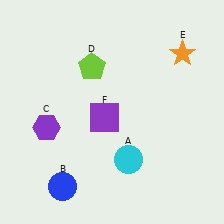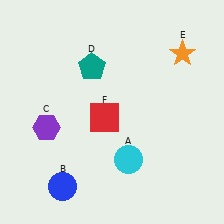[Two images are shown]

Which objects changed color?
D changed from lime to teal. F changed from purple to red.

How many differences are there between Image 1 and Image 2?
There are 2 differences between the two images.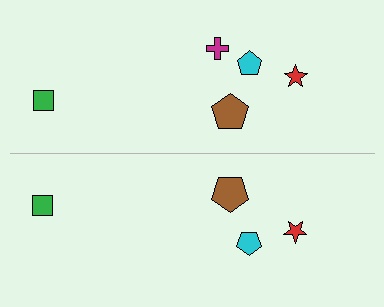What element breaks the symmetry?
A magenta cross is missing from the bottom side.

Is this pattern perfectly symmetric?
No, the pattern is not perfectly symmetric. A magenta cross is missing from the bottom side.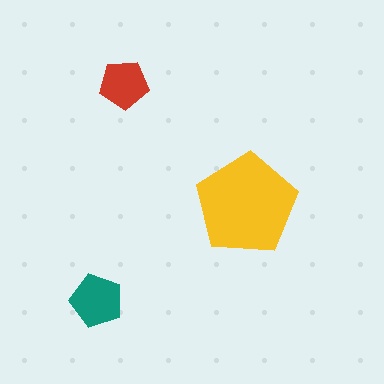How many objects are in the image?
There are 3 objects in the image.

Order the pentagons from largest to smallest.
the yellow one, the teal one, the red one.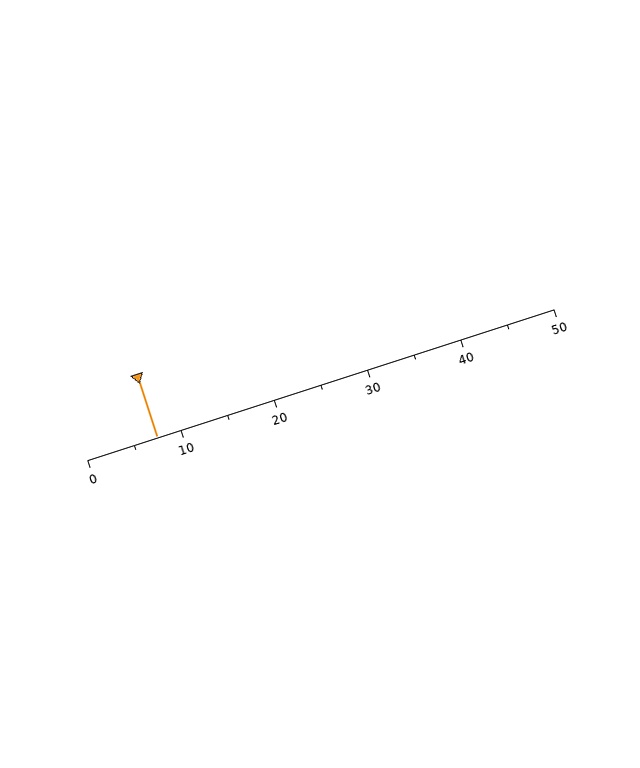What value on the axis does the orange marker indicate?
The marker indicates approximately 7.5.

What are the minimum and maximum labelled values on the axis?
The axis runs from 0 to 50.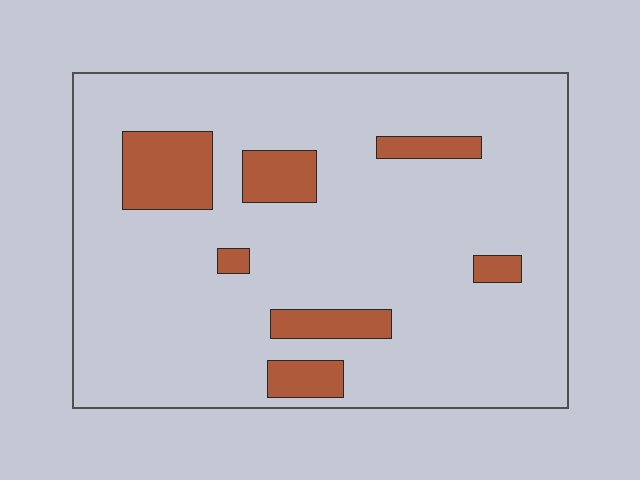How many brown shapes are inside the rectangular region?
7.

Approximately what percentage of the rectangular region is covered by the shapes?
Approximately 15%.